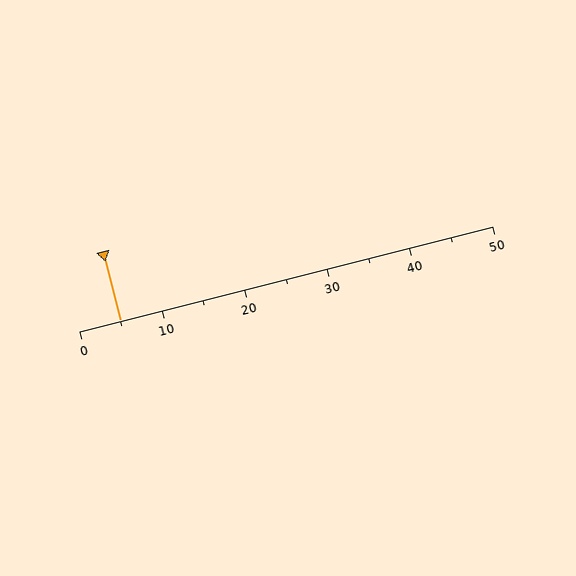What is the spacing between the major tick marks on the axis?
The major ticks are spaced 10 apart.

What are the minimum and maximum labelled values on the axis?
The axis runs from 0 to 50.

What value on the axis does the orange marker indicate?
The marker indicates approximately 5.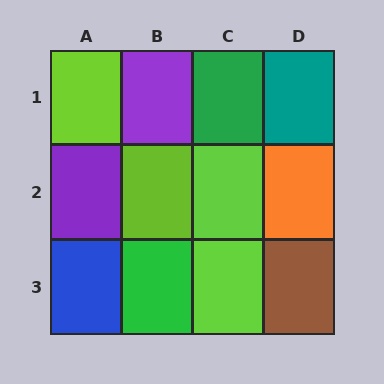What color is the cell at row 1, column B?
Purple.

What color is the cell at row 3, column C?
Lime.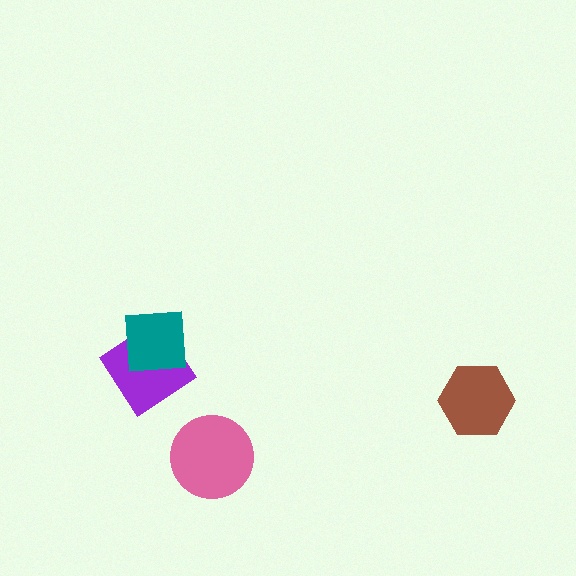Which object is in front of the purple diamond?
The teal square is in front of the purple diamond.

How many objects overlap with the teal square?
1 object overlaps with the teal square.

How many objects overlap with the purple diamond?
1 object overlaps with the purple diamond.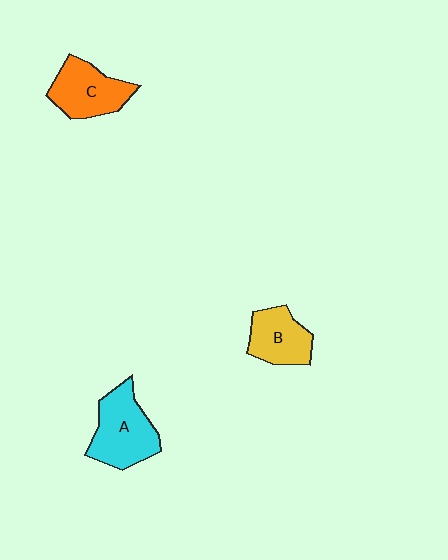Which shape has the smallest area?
Shape B (yellow).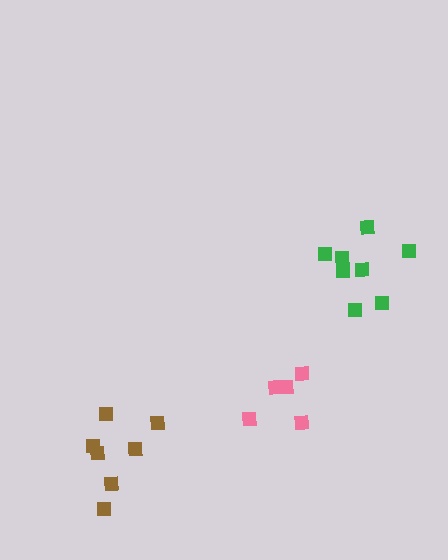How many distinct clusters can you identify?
There are 3 distinct clusters.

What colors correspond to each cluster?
The clusters are colored: brown, green, pink.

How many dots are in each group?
Group 1: 7 dots, Group 2: 8 dots, Group 3: 5 dots (20 total).